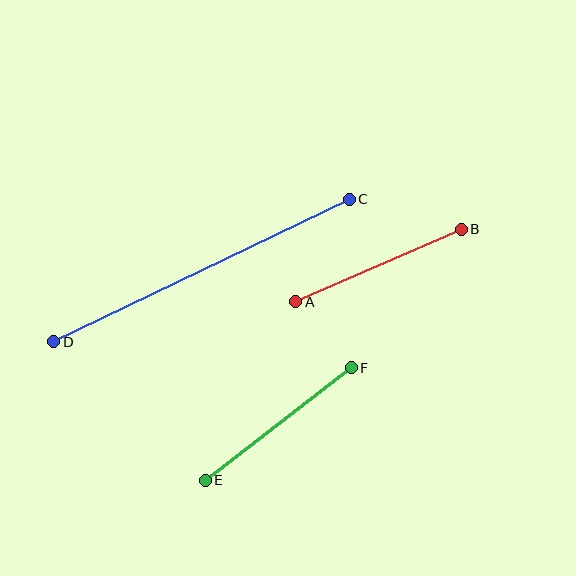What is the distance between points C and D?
The distance is approximately 328 pixels.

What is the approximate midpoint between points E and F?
The midpoint is at approximately (278, 424) pixels.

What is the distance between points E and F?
The distance is approximately 184 pixels.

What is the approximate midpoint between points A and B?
The midpoint is at approximately (378, 266) pixels.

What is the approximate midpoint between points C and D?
The midpoint is at approximately (202, 270) pixels.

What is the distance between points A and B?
The distance is approximately 181 pixels.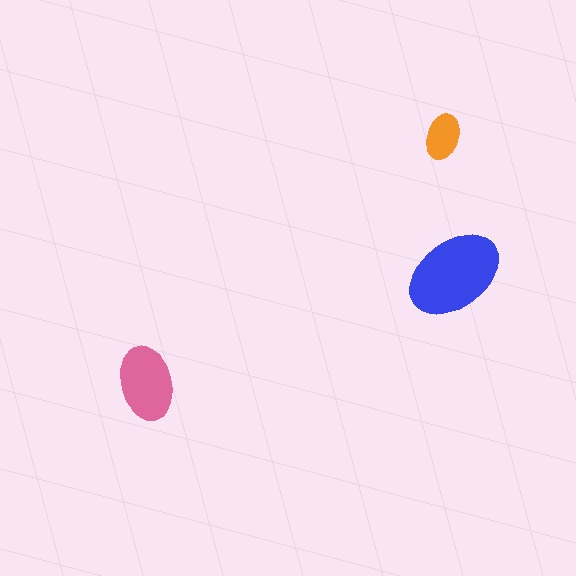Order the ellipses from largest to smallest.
the blue one, the pink one, the orange one.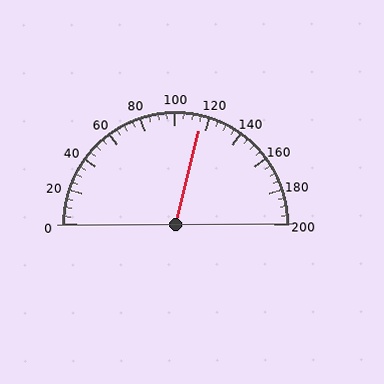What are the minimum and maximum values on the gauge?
The gauge ranges from 0 to 200.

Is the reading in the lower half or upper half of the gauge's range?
The reading is in the upper half of the range (0 to 200).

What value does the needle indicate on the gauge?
The needle indicates approximately 115.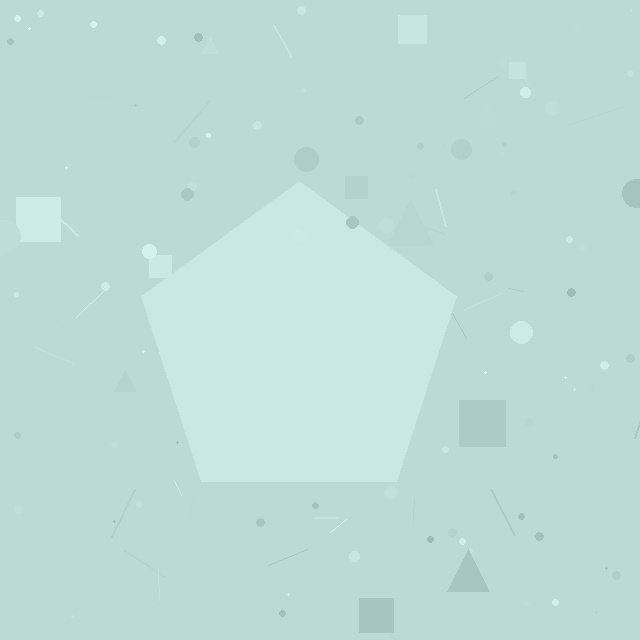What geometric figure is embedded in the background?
A pentagon is embedded in the background.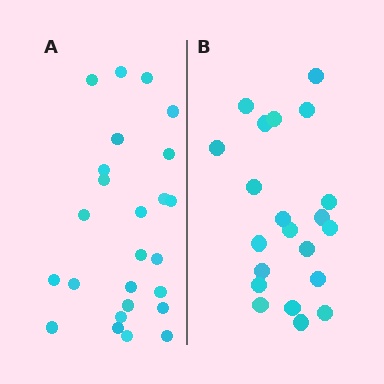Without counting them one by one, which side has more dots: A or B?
Region A (the left region) has more dots.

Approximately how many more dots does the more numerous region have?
Region A has about 4 more dots than region B.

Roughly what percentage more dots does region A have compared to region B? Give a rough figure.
About 20% more.